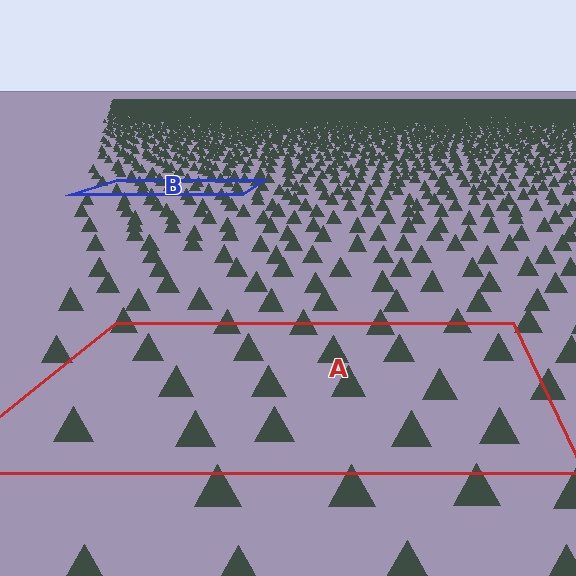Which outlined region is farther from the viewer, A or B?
Region B is farther from the viewer — the texture elements inside it appear smaller and more densely packed.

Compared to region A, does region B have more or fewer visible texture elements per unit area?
Region B has more texture elements per unit area — they are packed more densely because it is farther away.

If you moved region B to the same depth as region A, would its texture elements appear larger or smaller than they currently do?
They would appear larger. At a closer depth, the same texture elements are projected at a bigger on-screen size.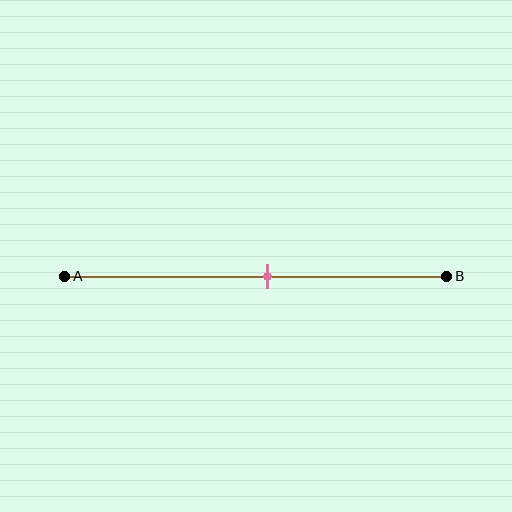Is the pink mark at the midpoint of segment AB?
No, the mark is at about 55% from A, not at the 50% midpoint.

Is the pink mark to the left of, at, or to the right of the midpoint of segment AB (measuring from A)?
The pink mark is to the right of the midpoint of segment AB.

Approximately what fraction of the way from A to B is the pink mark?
The pink mark is approximately 55% of the way from A to B.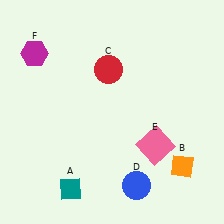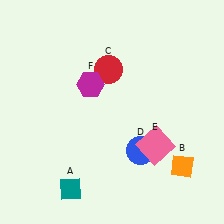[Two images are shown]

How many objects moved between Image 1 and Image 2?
2 objects moved between the two images.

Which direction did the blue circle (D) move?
The blue circle (D) moved up.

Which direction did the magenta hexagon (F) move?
The magenta hexagon (F) moved right.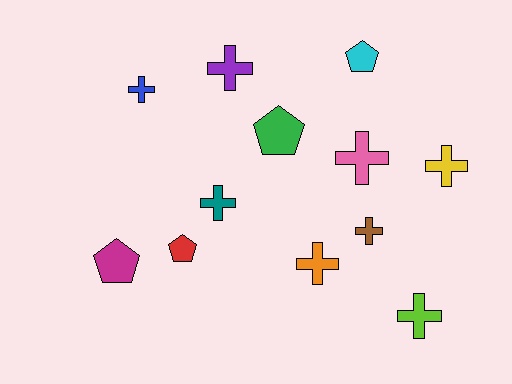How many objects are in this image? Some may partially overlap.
There are 12 objects.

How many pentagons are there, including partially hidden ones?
There are 4 pentagons.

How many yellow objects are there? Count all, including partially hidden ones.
There is 1 yellow object.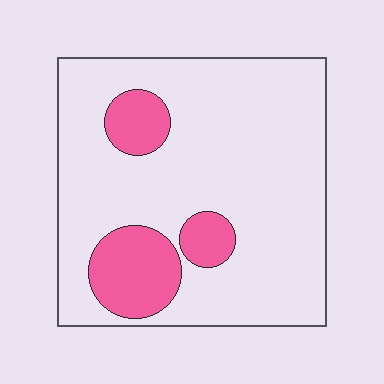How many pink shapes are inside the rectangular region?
3.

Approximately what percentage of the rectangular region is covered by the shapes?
Approximately 20%.